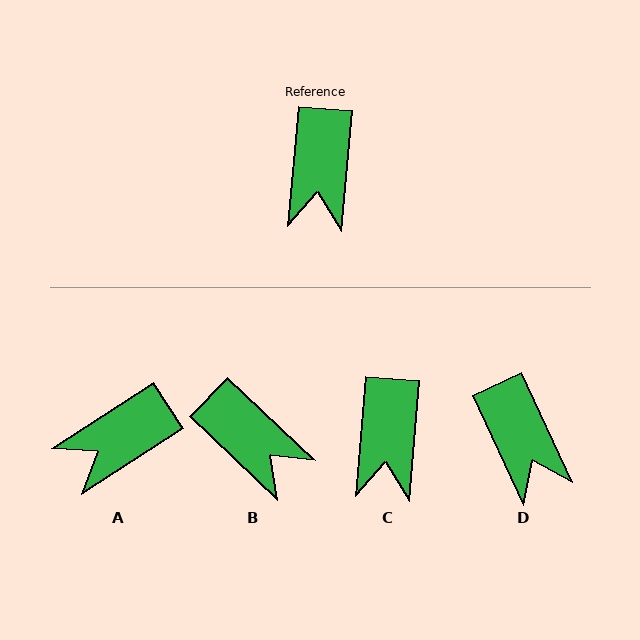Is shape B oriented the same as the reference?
No, it is off by about 51 degrees.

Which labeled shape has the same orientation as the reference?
C.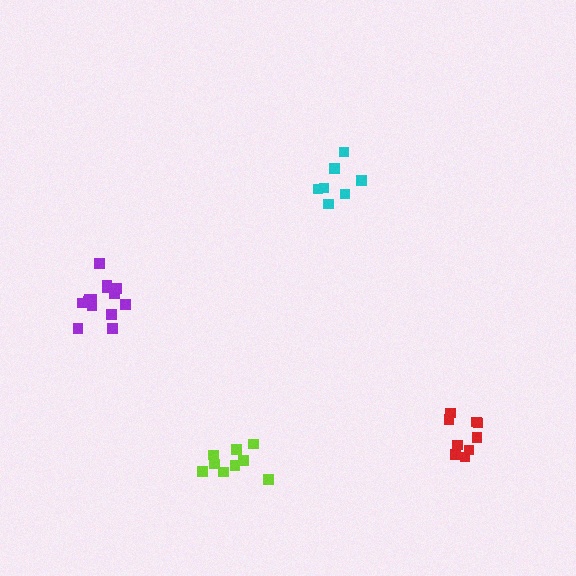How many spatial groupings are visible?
There are 4 spatial groupings.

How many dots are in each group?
Group 1: 9 dots, Group 2: 8 dots, Group 3: 14 dots, Group 4: 9 dots (40 total).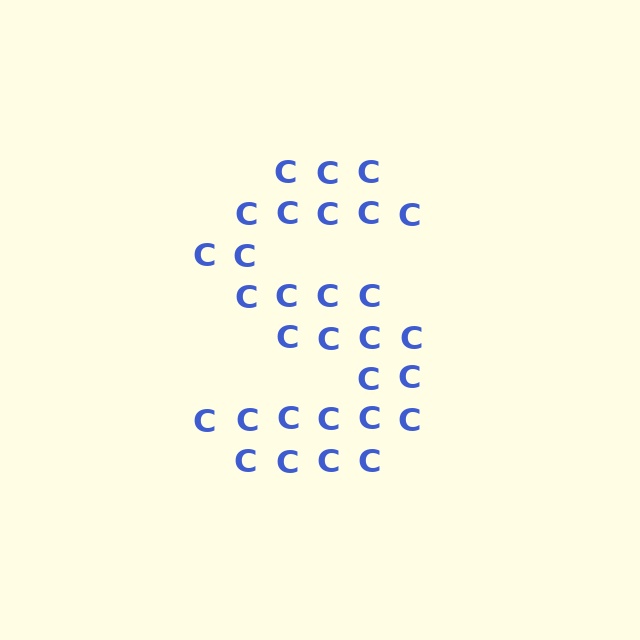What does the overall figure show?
The overall figure shows the letter S.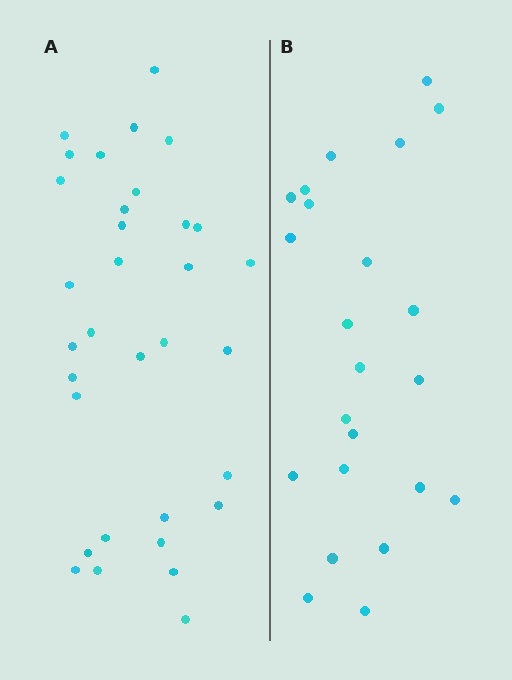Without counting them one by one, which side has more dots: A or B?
Region A (the left region) has more dots.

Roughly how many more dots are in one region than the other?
Region A has roughly 10 or so more dots than region B.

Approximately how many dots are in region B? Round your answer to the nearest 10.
About 20 dots. (The exact count is 23, which rounds to 20.)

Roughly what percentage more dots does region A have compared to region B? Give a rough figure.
About 45% more.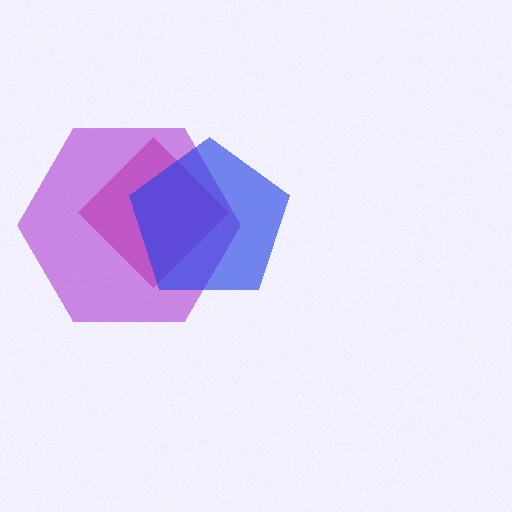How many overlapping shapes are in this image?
There are 3 overlapping shapes in the image.